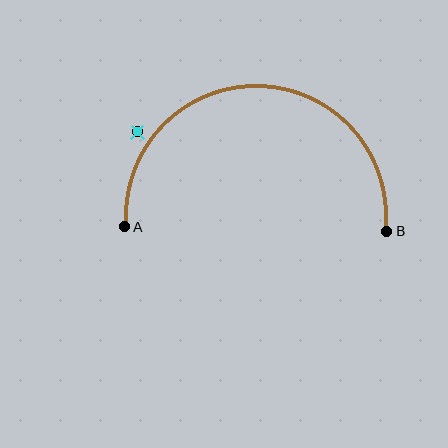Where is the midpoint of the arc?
The arc midpoint is the point on the curve farthest from the straight line joining A and B. It sits above that line.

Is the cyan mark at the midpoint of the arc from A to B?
No — the cyan mark does not lie on the arc at all. It sits slightly outside the curve.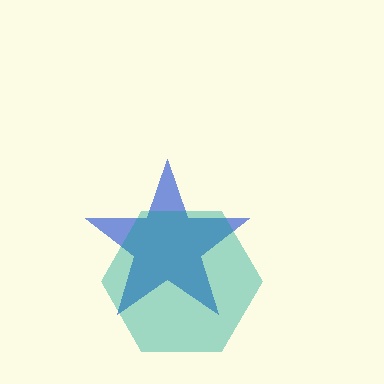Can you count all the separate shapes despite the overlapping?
Yes, there are 2 separate shapes.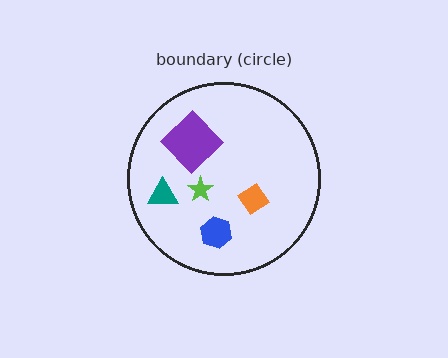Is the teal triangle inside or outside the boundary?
Inside.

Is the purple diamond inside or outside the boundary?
Inside.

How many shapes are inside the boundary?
6 inside, 0 outside.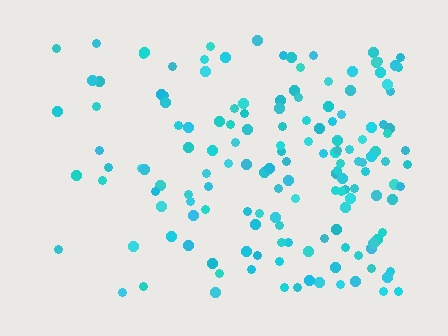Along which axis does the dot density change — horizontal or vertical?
Horizontal.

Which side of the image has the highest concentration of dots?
The right.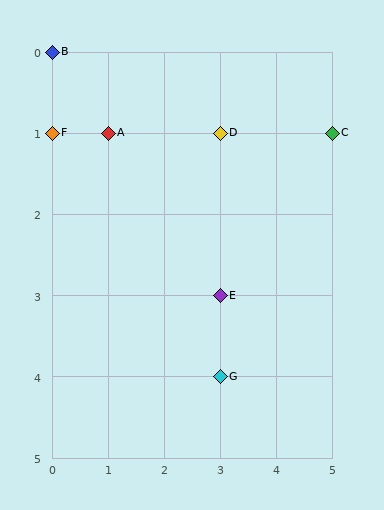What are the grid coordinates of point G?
Point G is at grid coordinates (3, 4).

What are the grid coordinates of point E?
Point E is at grid coordinates (3, 3).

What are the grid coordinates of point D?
Point D is at grid coordinates (3, 1).